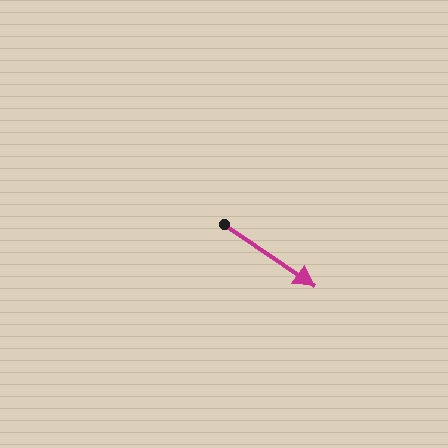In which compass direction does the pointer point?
Southeast.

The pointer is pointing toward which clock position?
Roughly 4 o'clock.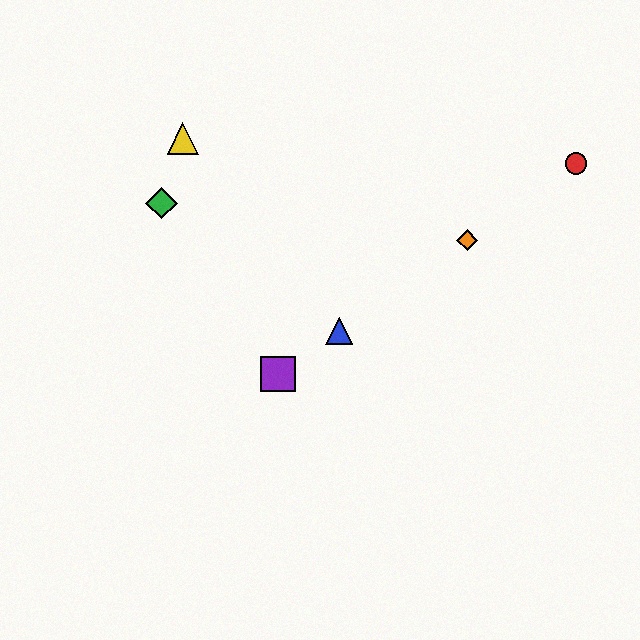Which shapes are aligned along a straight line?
The red circle, the blue triangle, the purple square, the orange diamond are aligned along a straight line.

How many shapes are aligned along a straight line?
4 shapes (the red circle, the blue triangle, the purple square, the orange diamond) are aligned along a straight line.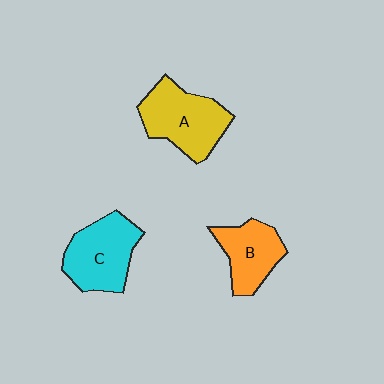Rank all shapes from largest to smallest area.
From largest to smallest: A (yellow), C (cyan), B (orange).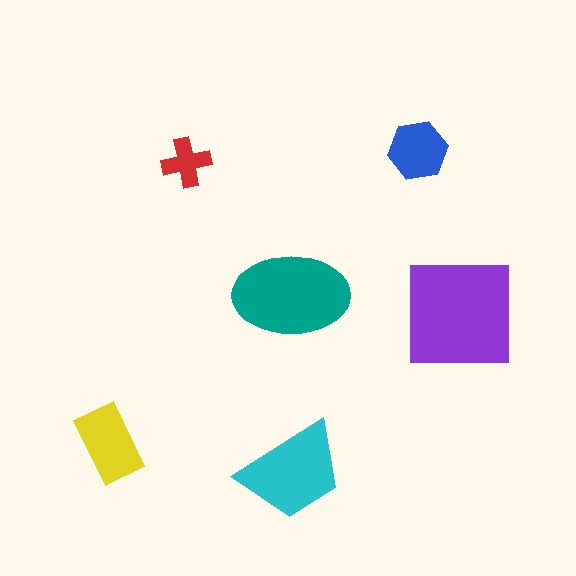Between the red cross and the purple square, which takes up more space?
The purple square.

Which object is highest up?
The blue hexagon is topmost.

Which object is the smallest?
The red cross.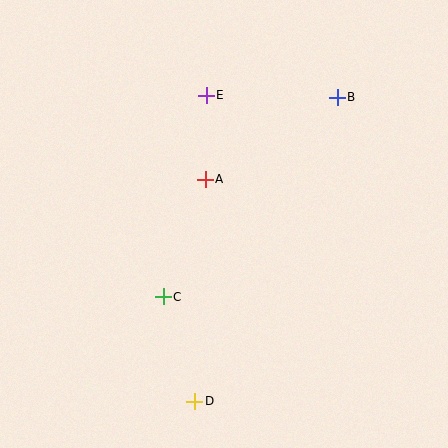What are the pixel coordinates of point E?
Point E is at (206, 95).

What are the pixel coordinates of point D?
Point D is at (195, 402).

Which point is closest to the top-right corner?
Point B is closest to the top-right corner.